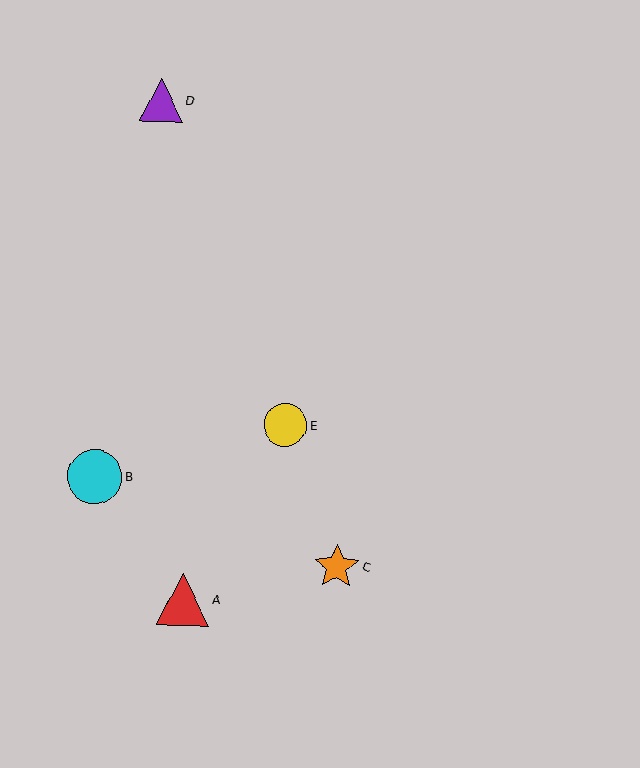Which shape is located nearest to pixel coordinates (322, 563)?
The orange star (labeled C) at (337, 567) is nearest to that location.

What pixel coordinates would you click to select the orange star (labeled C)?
Click at (337, 567) to select the orange star C.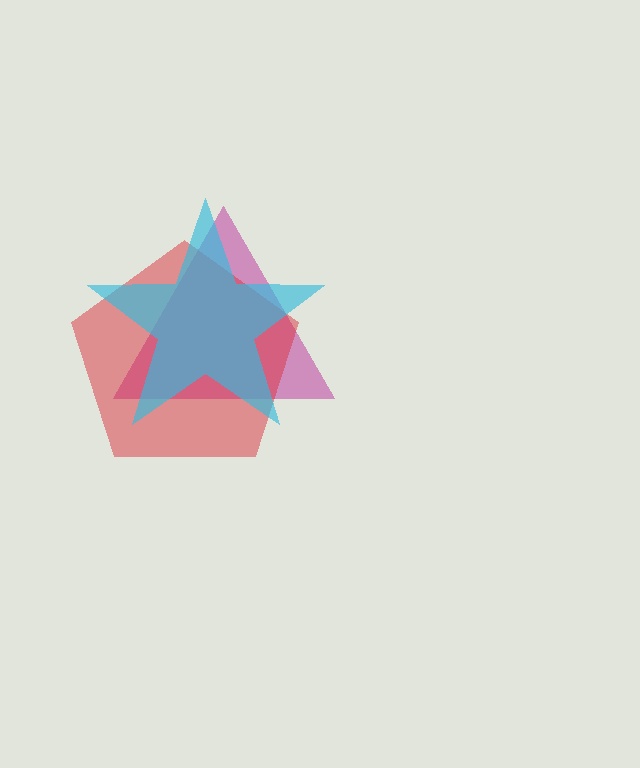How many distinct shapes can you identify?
There are 3 distinct shapes: a magenta triangle, a red pentagon, a cyan star.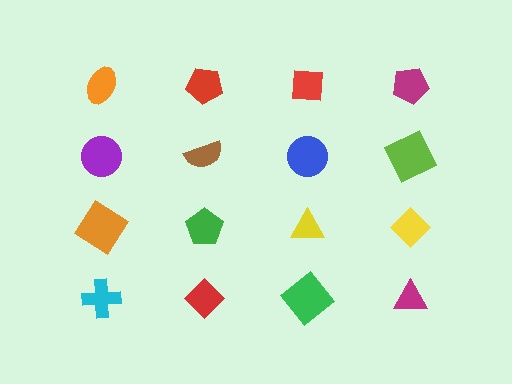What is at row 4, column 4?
A magenta triangle.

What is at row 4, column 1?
A cyan cross.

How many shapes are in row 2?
4 shapes.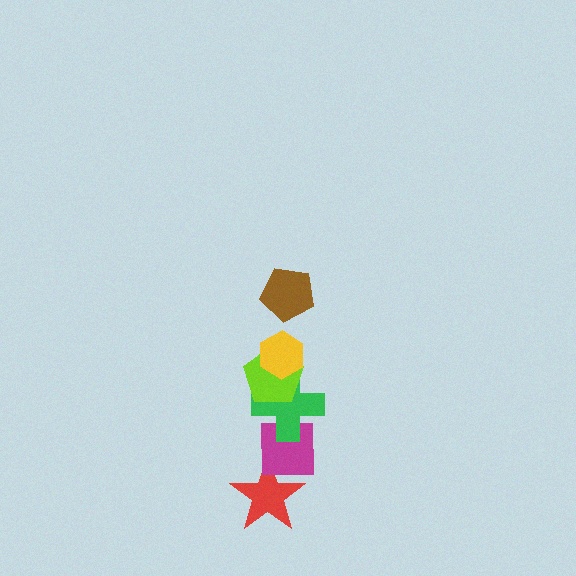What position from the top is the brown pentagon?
The brown pentagon is 1st from the top.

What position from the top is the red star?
The red star is 6th from the top.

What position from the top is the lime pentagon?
The lime pentagon is 3rd from the top.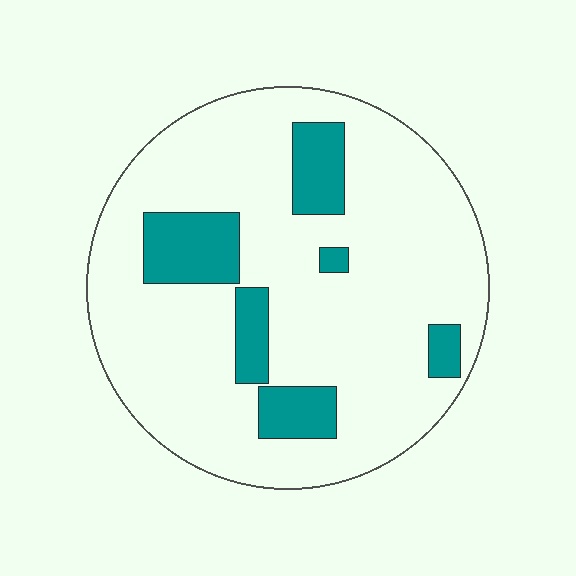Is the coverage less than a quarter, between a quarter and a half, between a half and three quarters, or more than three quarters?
Less than a quarter.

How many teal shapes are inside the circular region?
6.